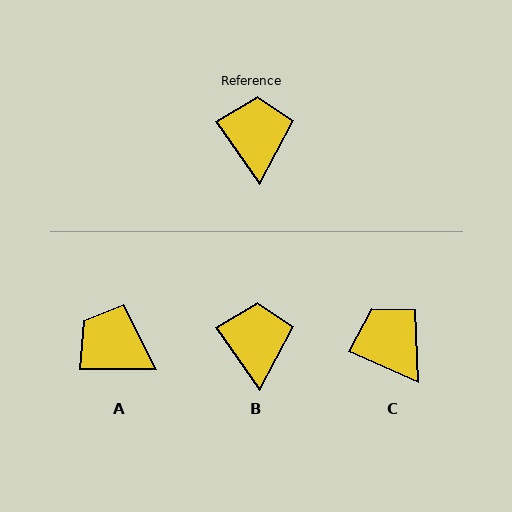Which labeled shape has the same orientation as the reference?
B.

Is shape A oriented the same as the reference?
No, it is off by about 55 degrees.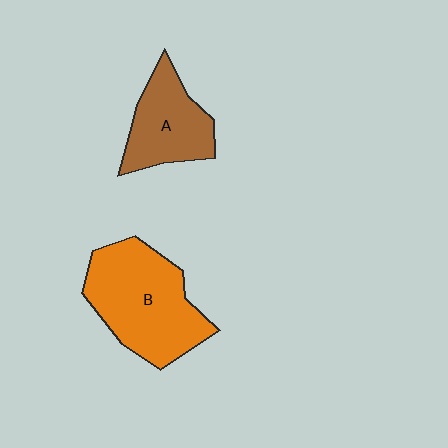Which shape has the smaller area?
Shape A (brown).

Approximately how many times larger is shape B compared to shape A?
Approximately 1.6 times.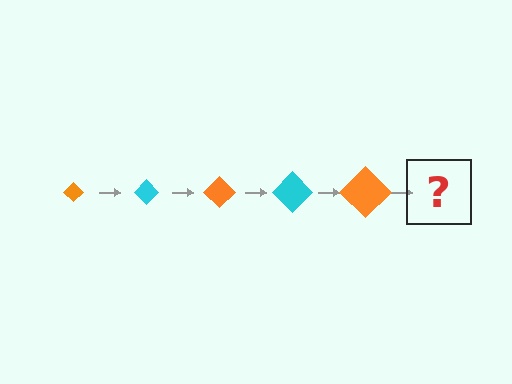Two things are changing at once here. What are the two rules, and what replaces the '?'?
The two rules are that the diamond grows larger each step and the color cycles through orange and cyan. The '?' should be a cyan diamond, larger than the previous one.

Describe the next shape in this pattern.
It should be a cyan diamond, larger than the previous one.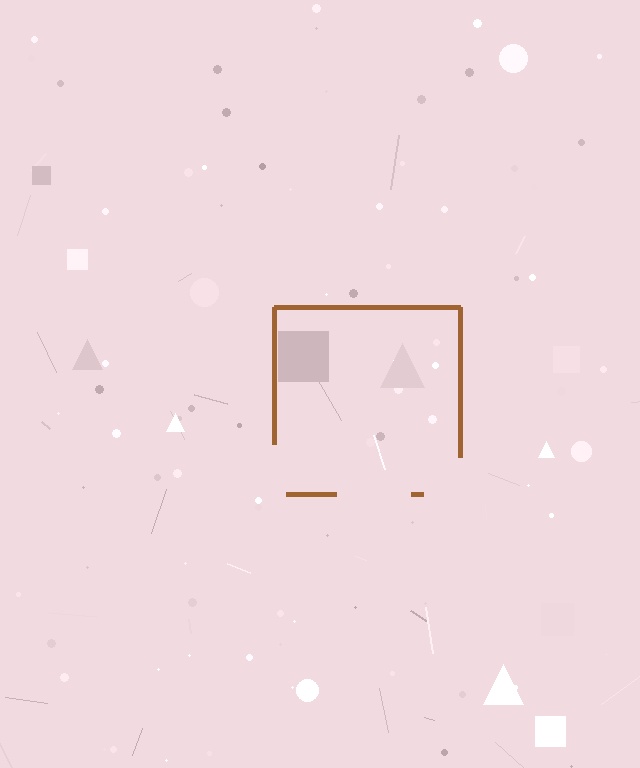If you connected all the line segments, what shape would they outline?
They would outline a square.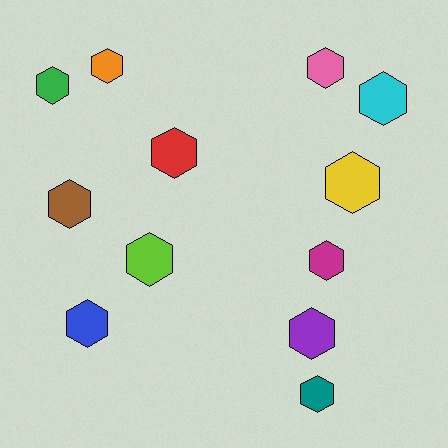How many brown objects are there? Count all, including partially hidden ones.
There is 1 brown object.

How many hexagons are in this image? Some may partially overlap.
There are 12 hexagons.